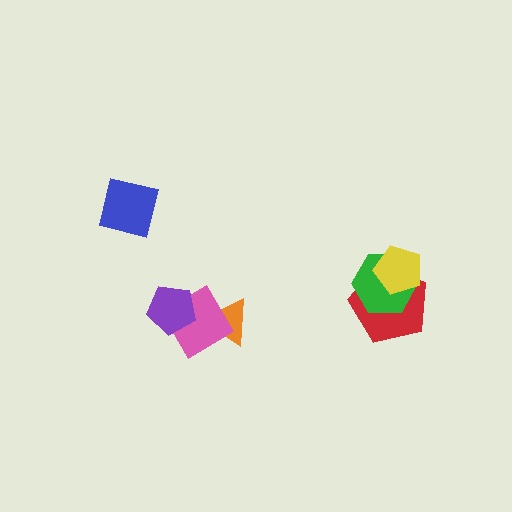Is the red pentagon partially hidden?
Yes, it is partially covered by another shape.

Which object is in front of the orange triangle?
The pink diamond is in front of the orange triangle.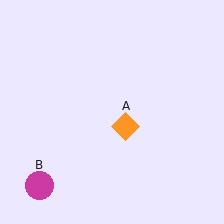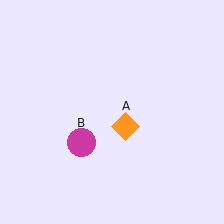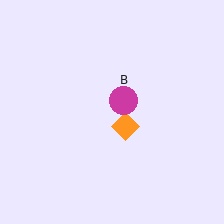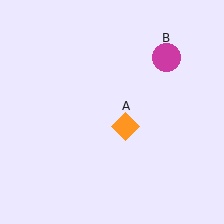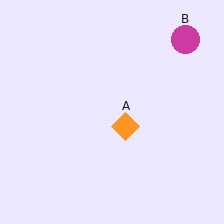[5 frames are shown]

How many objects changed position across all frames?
1 object changed position: magenta circle (object B).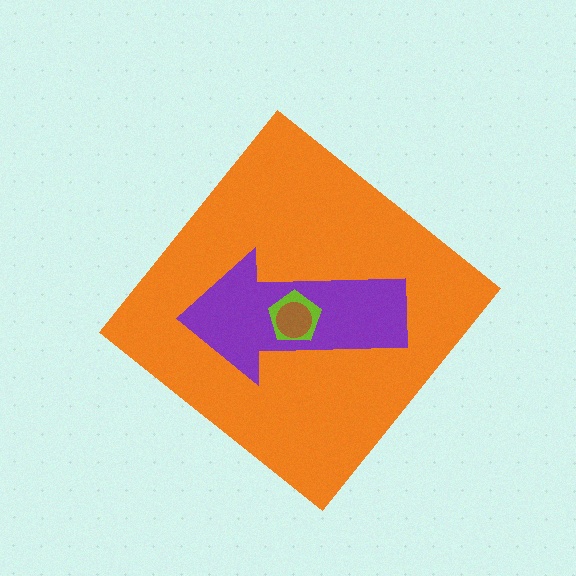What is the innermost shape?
The brown circle.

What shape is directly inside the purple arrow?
The lime pentagon.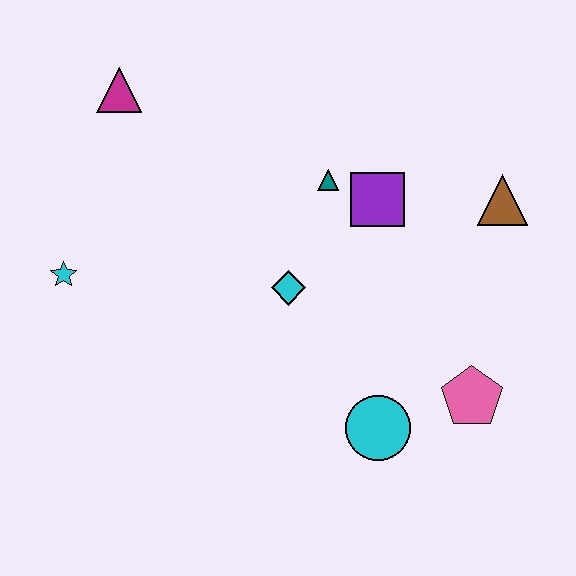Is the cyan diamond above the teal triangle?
No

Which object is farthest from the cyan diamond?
The magenta triangle is farthest from the cyan diamond.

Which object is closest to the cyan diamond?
The teal triangle is closest to the cyan diamond.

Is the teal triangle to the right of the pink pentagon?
No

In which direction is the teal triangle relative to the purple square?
The teal triangle is to the left of the purple square.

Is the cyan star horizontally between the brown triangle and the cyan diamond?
No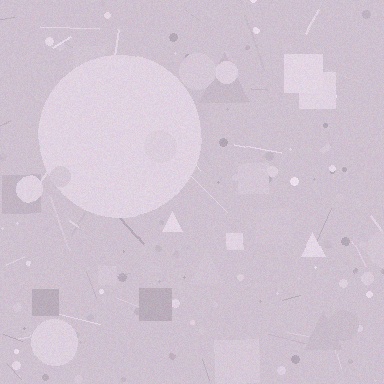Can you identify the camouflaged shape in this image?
The camouflaged shape is a circle.